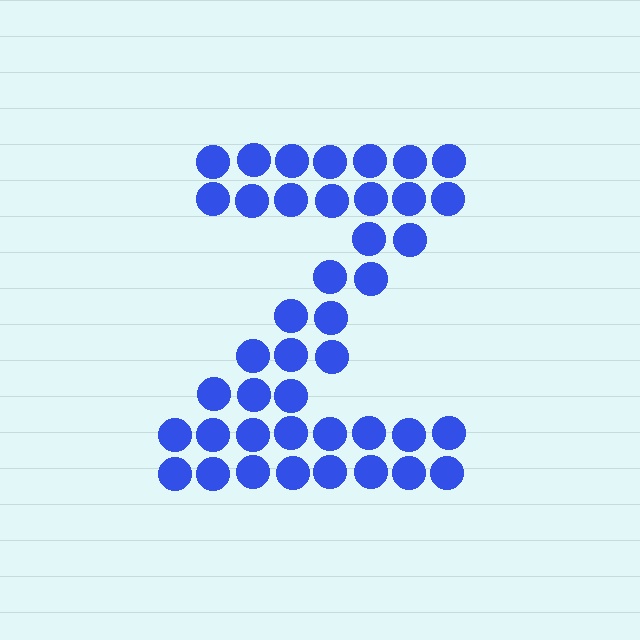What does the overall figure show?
The overall figure shows the letter Z.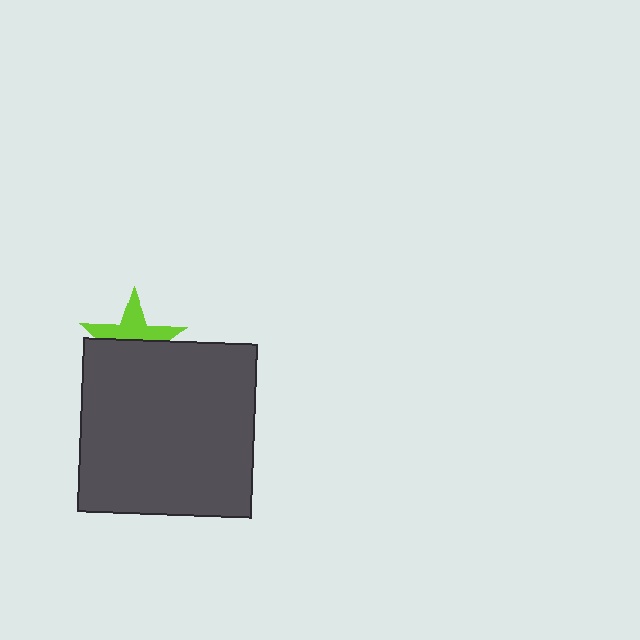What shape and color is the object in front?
The object in front is a dark gray square.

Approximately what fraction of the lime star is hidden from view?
Roughly 53% of the lime star is hidden behind the dark gray square.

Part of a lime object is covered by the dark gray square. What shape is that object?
It is a star.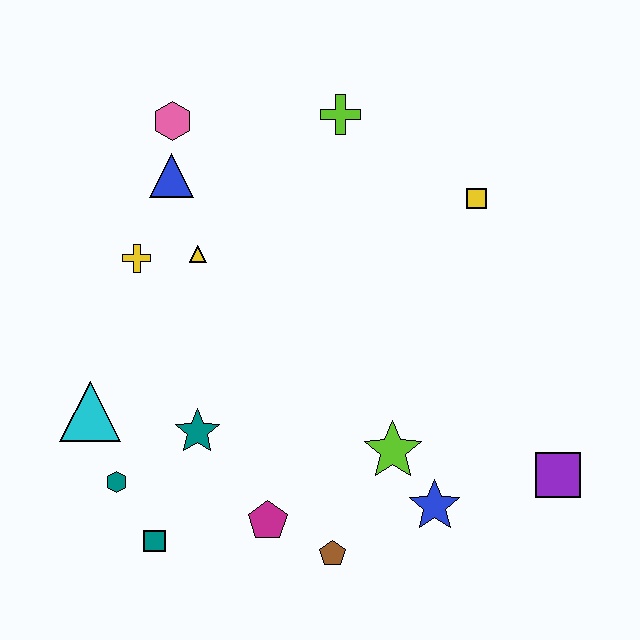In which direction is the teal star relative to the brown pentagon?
The teal star is to the left of the brown pentagon.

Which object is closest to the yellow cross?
The yellow triangle is closest to the yellow cross.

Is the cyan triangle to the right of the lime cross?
No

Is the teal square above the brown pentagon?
Yes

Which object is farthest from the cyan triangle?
The purple square is farthest from the cyan triangle.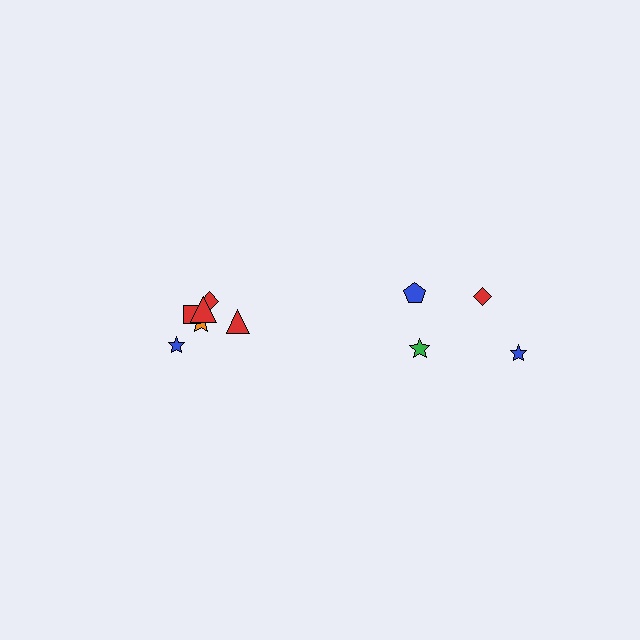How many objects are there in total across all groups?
There are 10 objects.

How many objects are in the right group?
There are 4 objects.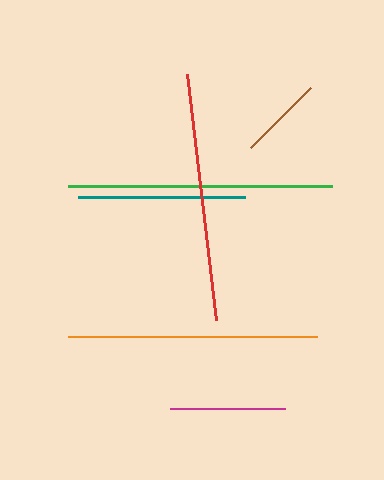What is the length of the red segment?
The red segment is approximately 248 pixels long.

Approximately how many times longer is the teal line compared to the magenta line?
The teal line is approximately 1.5 times the length of the magenta line.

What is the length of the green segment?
The green segment is approximately 264 pixels long.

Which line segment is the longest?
The green line is the longest at approximately 264 pixels.